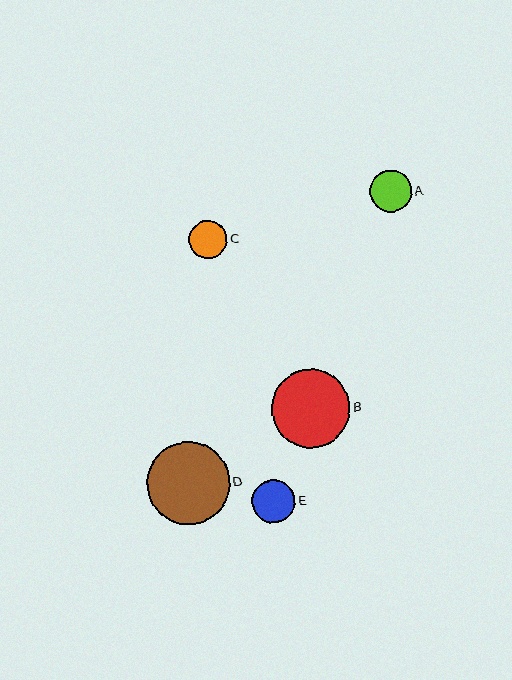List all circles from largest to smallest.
From largest to smallest: D, B, E, A, C.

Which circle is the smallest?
Circle C is the smallest with a size of approximately 38 pixels.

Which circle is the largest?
Circle D is the largest with a size of approximately 83 pixels.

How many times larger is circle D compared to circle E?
Circle D is approximately 1.9 times the size of circle E.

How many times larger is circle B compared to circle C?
Circle B is approximately 2.1 times the size of circle C.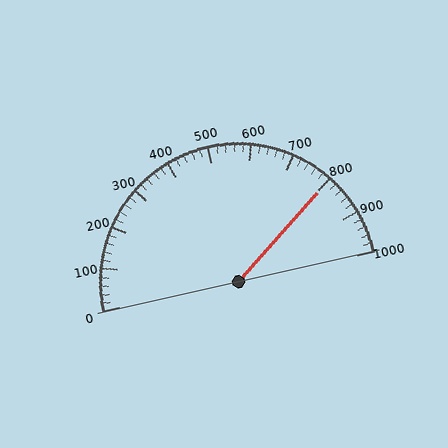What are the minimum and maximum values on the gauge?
The gauge ranges from 0 to 1000.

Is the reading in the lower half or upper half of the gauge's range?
The reading is in the upper half of the range (0 to 1000).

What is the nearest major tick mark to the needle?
The nearest major tick mark is 800.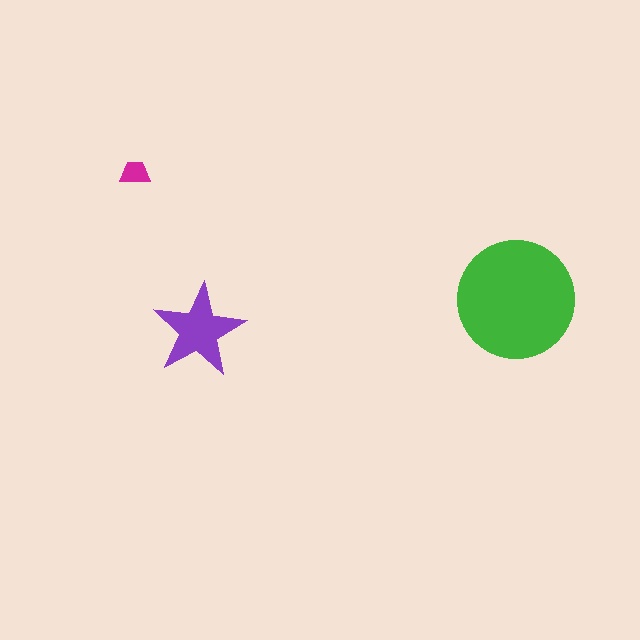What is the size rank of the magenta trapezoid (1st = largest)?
3rd.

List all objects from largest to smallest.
The green circle, the purple star, the magenta trapezoid.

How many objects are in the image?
There are 3 objects in the image.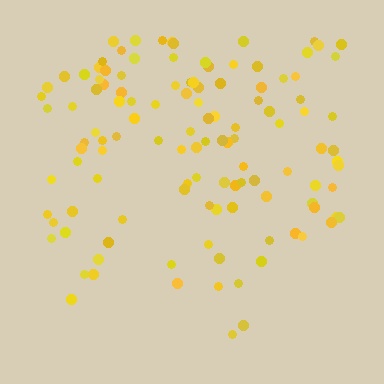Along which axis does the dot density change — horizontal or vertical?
Vertical.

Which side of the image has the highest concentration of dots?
The top.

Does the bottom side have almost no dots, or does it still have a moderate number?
Still a moderate number, just noticeably fewer than the top.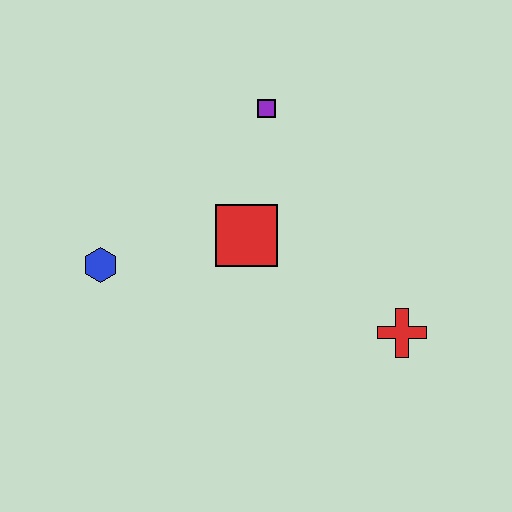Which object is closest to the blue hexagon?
The red square is closest to the blue hexagon.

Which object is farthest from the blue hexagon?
The red cross is farthest from the blue hexagon.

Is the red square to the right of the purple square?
No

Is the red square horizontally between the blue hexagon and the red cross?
Yes